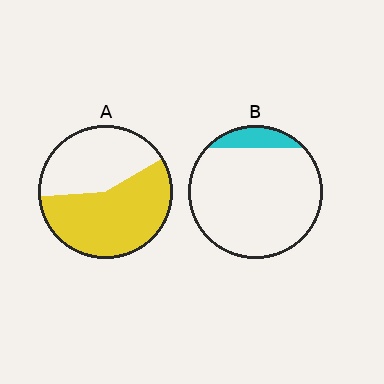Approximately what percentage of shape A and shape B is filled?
A is approximately 60% and B is approximately 10%.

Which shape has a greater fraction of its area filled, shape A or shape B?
Shape A.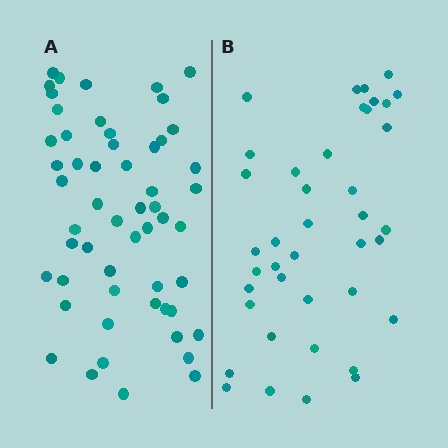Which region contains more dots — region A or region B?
Region A (the left region) has more dots.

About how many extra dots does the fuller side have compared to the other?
Region A has approximately 15 more dots than region B.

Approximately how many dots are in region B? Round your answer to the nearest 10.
About 40 dots.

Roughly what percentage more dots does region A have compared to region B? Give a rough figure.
About 40% more.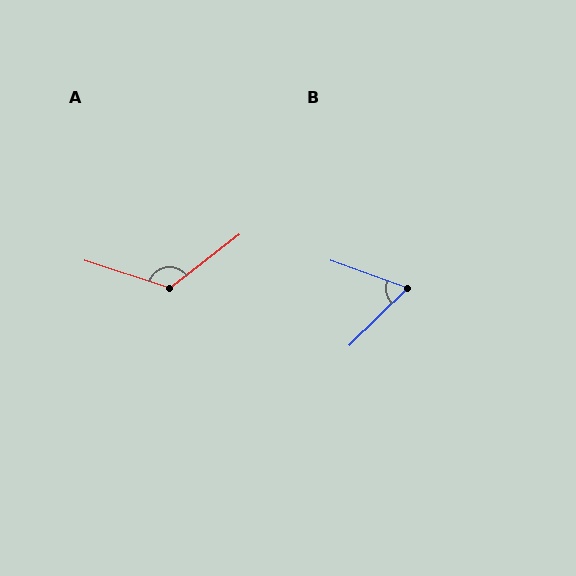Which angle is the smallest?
B, at approximately 64 degrees.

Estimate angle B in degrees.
Approximately 64 degrees.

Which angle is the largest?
A, at approximately 124 degrees.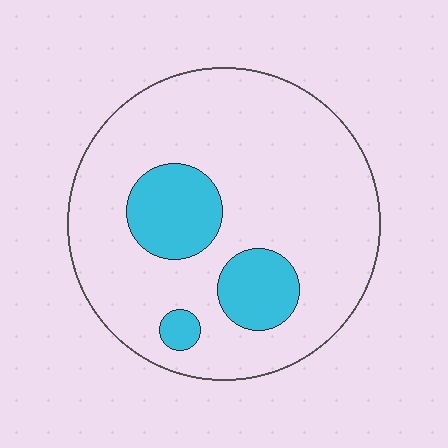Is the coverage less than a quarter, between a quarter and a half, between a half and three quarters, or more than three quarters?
Less than a quarter.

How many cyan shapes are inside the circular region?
3.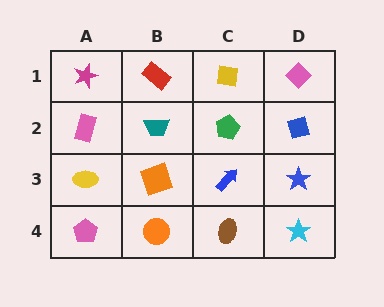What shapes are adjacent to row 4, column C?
A blue arrow (row 3, column C), an orange circle (row 4, column B), a cyan star (row 4, column D).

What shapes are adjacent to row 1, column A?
A pink rectangle (row 2, column A), a red rectangle (row 1, column B).